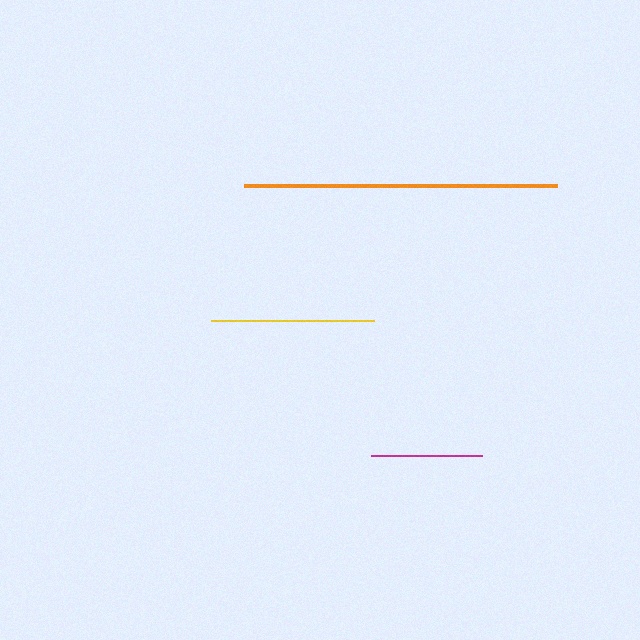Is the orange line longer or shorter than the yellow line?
The orange line is longer than the yellow line.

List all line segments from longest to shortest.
From longest to shortest: orange, yellow, magenta.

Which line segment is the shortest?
The magenta line is the shortest at approximately 111 pixels.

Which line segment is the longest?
The orange line is the longest at approximately 313 pixels.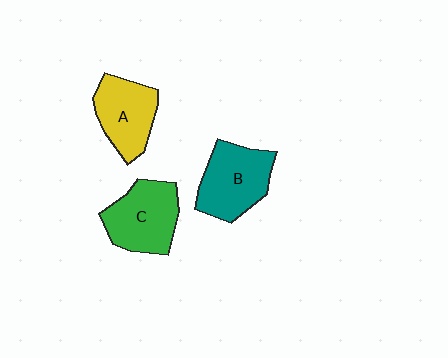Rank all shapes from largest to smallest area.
From largest to smallest: C (green), B (teal), A (yellow).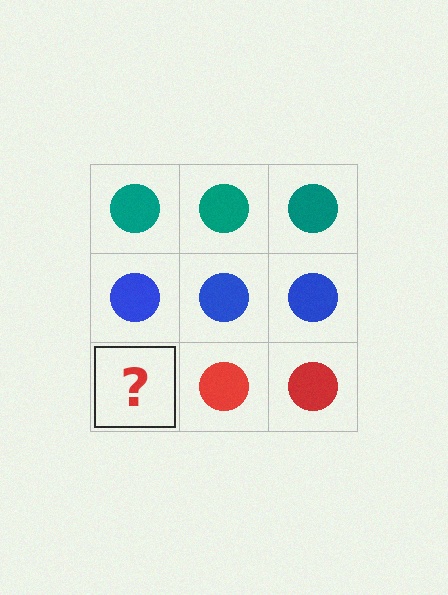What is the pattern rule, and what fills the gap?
The rule is that each row has a consistent color. The gap should be filled with a red circle.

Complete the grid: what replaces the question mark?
The question mark should be replaced with a red circle.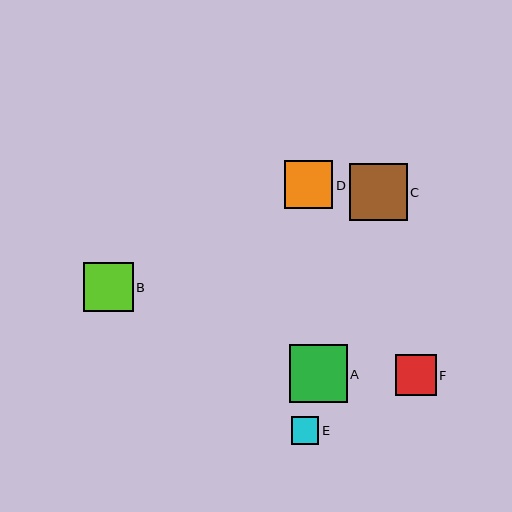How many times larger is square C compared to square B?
Square C is approximately 1.2 times the size of square B.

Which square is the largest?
Square A is the largest with a size of approximately 58 pixels.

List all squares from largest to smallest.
From largest to smallest: A, C, B, D, F, E.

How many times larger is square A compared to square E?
Square A is approximately 2.1 times the size of square E.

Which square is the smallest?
Square E is the smallest with a size of approximately 27 pixels.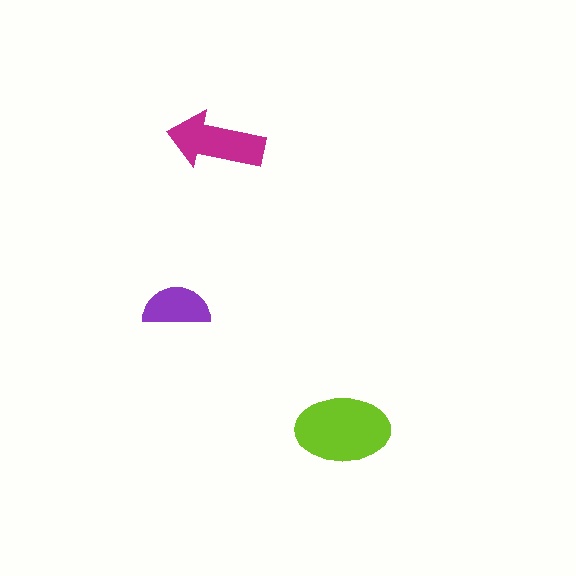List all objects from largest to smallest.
The lime ellipse, the magenta arrow, the purple semicircle.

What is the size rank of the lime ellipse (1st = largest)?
1st.